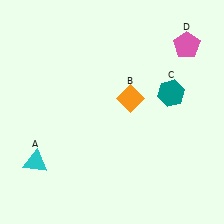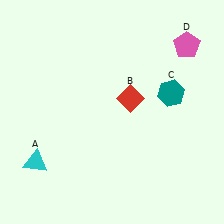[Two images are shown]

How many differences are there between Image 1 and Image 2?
There is 1 difference between the two images.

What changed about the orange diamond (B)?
In Image 1, B is orange. In Image 2, it changed to red.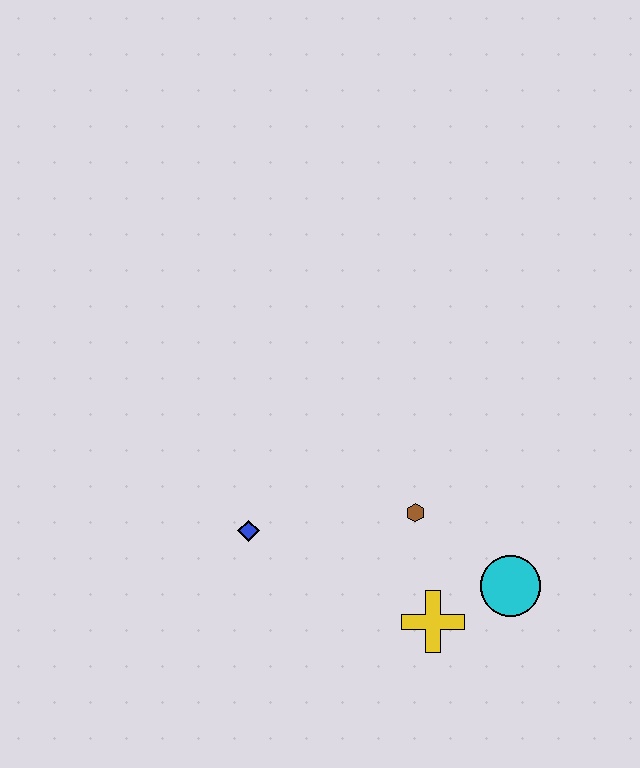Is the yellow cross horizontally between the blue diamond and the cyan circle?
Yes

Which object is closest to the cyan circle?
The yellow cross is closest to the cyan circle.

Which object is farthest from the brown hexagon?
The blue diamond is farthest from the brown hexagon.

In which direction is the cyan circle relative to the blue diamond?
The cyan circle is to the right of the blue diamond.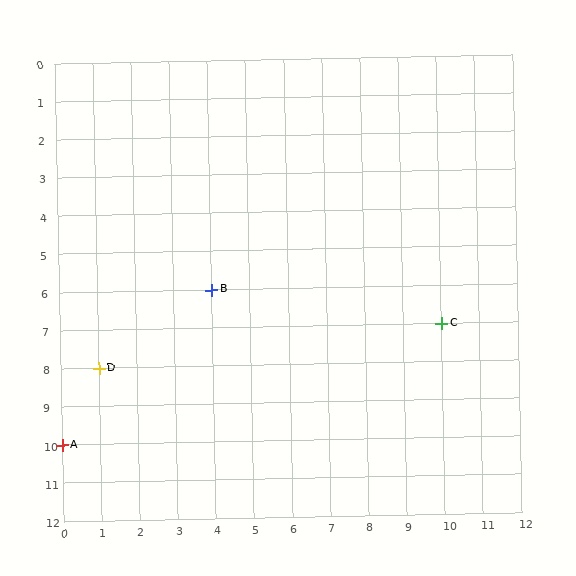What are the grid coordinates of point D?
Point D is at grid coordinates (1, 8).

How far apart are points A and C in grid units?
Points A and C are 10 columns and 3 rows apart (about 10.4 grid units diagonally).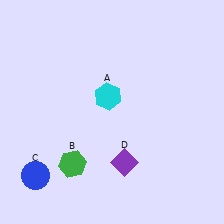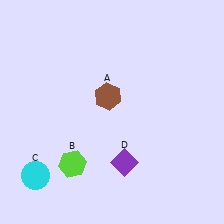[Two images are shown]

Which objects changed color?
A changed from cyan to brown. B changed from green to lime. C changed from blue to cyan.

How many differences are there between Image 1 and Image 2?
There are 3 differences between the two images.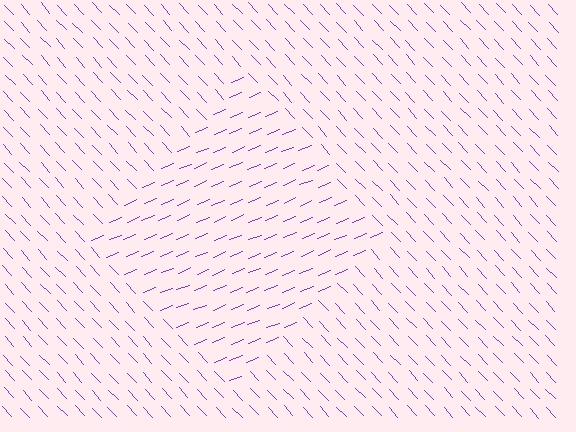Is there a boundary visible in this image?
Yes, there is a texture boundary formed by a change in line orientation.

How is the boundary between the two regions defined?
The boundary is defined purely by a change in line orientation (approximately 70 degrees difference). All lines are the same color and thickness.